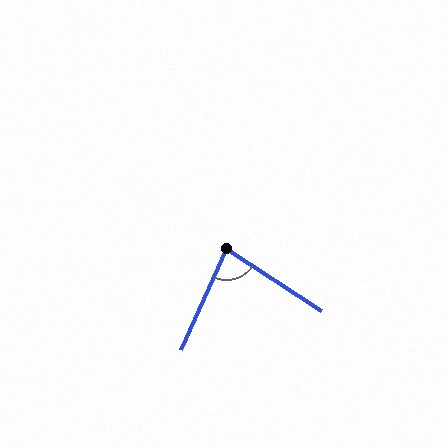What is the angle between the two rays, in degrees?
Approximately 81 degrees.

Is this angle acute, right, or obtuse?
It is acute.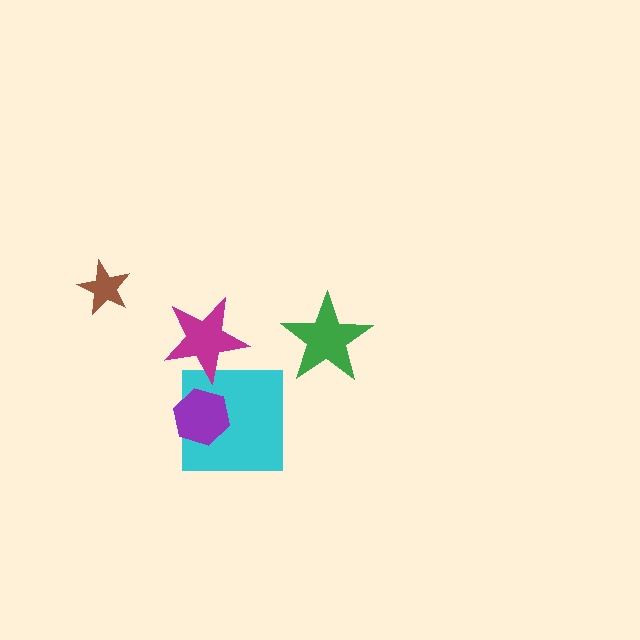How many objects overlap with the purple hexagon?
1 object overlaps with the purple hexagon.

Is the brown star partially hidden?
No, no other shape covers it.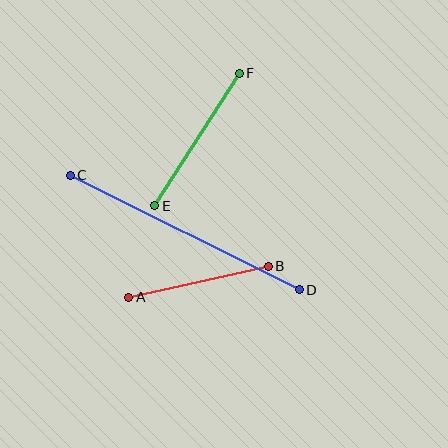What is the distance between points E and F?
The distance is approximately 157 pixels.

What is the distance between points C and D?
The distance is approximately 256 pixels.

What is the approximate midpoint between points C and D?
The midpoint is at approximately (185, 232) pixels.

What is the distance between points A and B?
The distance is approximately 143 pixels.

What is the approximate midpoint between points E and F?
The midpoint is at approximately (197, 139) pixels.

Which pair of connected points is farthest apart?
Points C and D are farthest apart.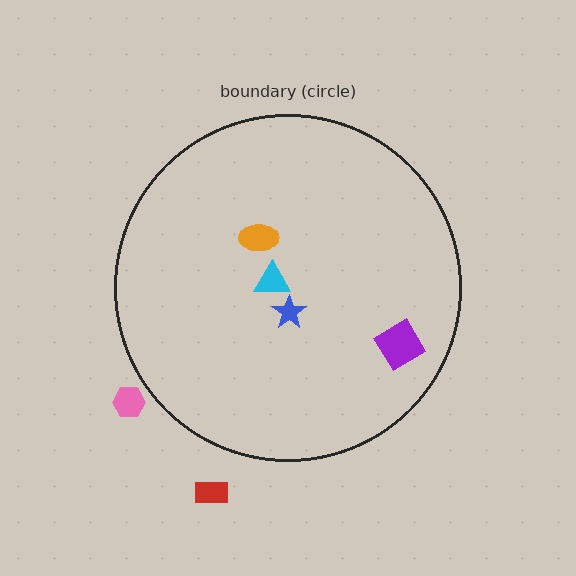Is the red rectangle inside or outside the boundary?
Outside.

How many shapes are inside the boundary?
4 inside, 2 outside.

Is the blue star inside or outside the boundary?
Inside.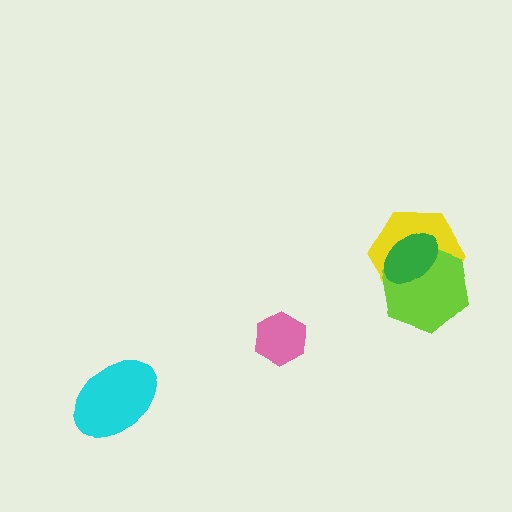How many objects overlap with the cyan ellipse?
0 objects overlap with the cyan ellipse.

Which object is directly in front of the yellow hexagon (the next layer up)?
The lime hexagon is directly in front of the yellow hexagon.